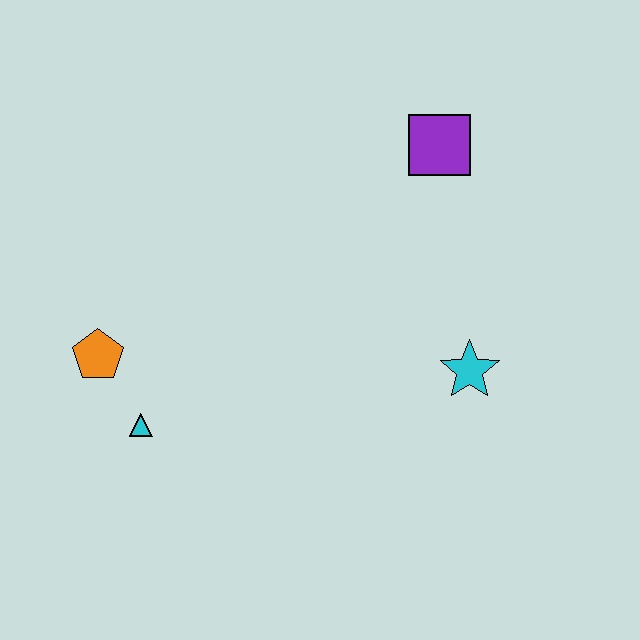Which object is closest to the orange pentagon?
The cyan triangle is closest to the orange pentagon.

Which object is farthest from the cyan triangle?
The purple square is farthest from the cyan triangle.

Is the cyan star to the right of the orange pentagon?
Yes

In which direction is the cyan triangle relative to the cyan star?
The cyan triangle is to the left of the cyan star.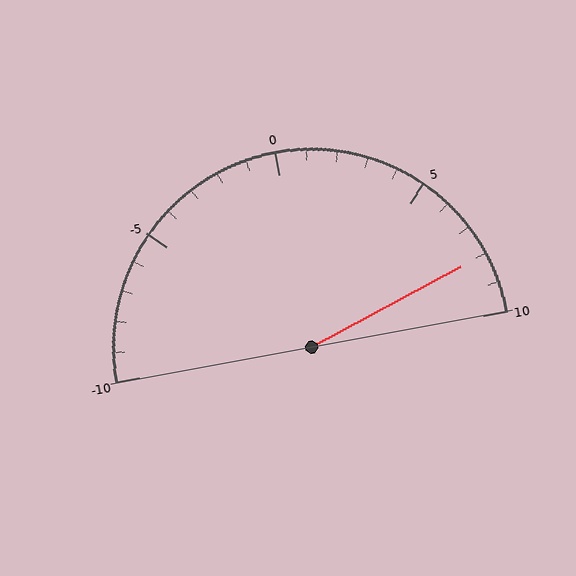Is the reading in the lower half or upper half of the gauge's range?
The reading is in the upper half of the range (-10 to 10).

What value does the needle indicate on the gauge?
The needle indicates approximately 8.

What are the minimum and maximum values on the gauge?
The gauge ranges from -10 to 10.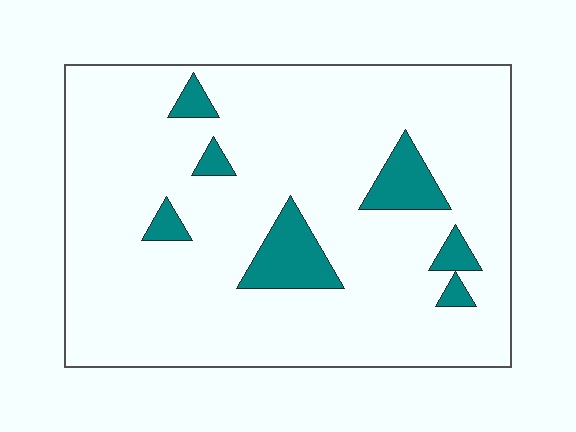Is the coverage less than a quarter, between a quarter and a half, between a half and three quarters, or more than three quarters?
Less than a quarter.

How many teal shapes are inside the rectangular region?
7.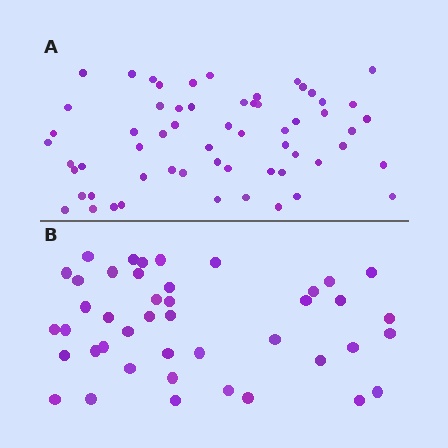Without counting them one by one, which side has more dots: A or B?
Region A (the top region) has more dots.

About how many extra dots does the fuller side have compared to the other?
Region A has approximately 15 more dots than region B.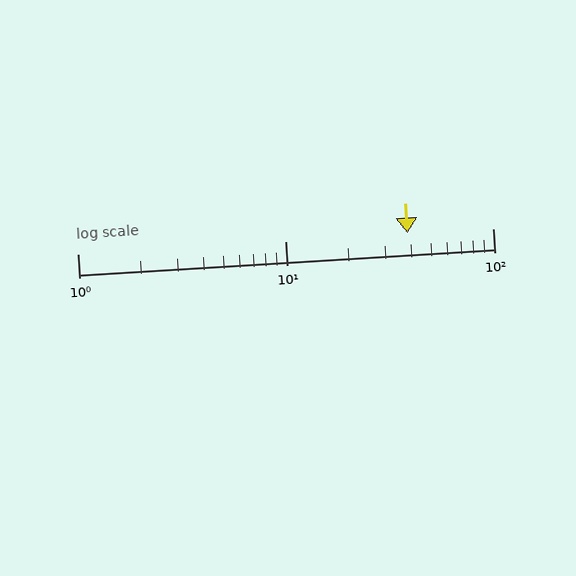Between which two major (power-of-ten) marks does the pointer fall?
The pointer is between 10 and 100.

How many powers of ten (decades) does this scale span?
The scale spans 2 decades, from 1 to 100.